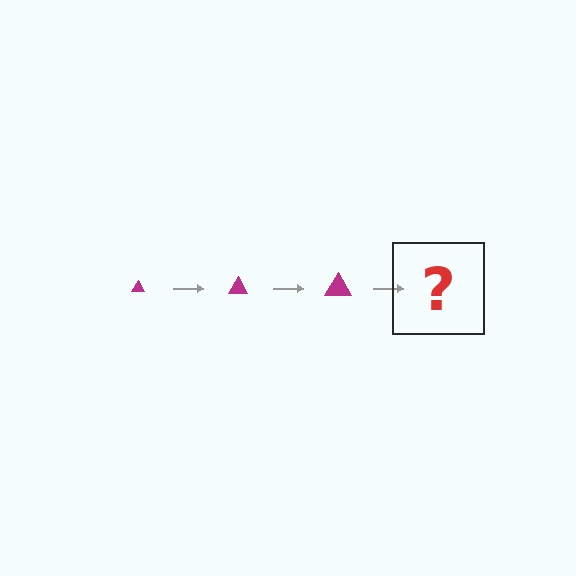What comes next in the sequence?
The next element should be a magenta triangle, larger than the previous one.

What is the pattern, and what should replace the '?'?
The pattern is that the triangle gets progressively larger each step. The '?' should be a magenta triangle, larger than the previous one.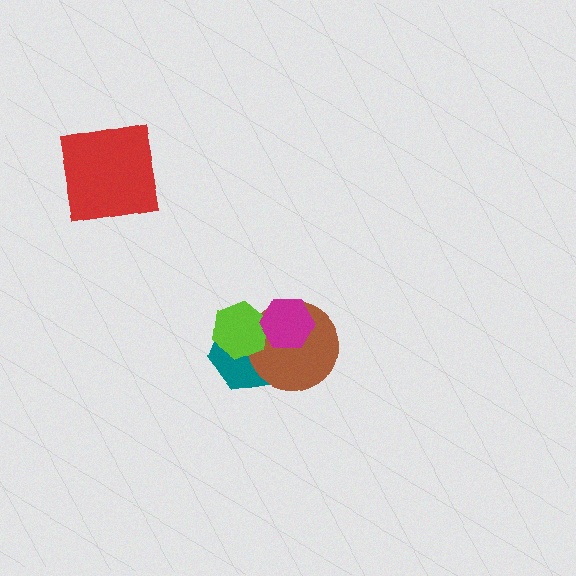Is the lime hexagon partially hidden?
Yes, it is partially covered by another shape.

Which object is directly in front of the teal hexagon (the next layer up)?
The brown circle is directly in front of the teal hexagon.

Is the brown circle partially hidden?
Yes, it is partially covered by another shape.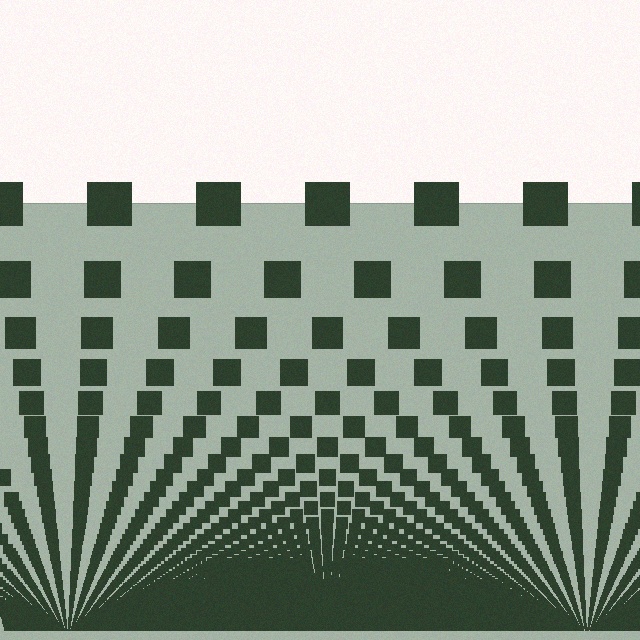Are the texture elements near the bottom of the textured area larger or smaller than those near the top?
Smaller. The gradient is inverted — elements near the bottom are smaller and denser.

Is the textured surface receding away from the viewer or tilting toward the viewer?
The surface appears to tilt toward the viewer. Texture elements get larger and sparser toward the top.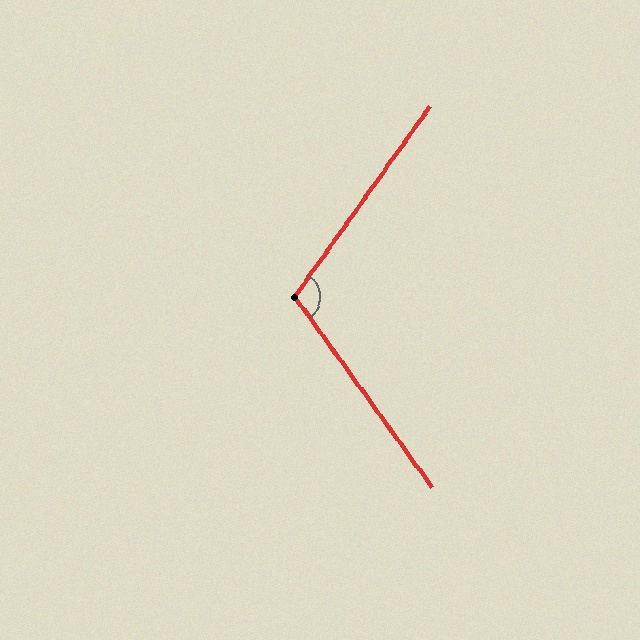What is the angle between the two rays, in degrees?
Approximately 109 degrees.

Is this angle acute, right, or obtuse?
It is obtuse.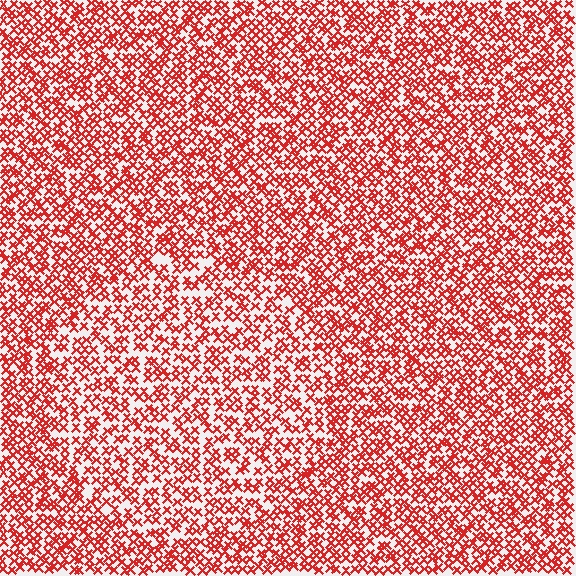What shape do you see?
I see a circle.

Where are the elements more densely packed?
The elements are more densely packed outside the circle boundary.